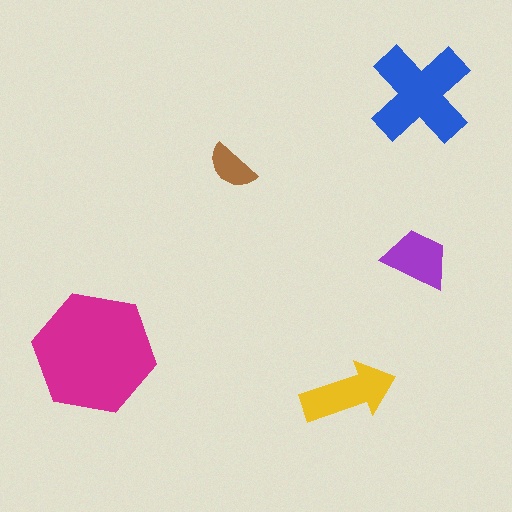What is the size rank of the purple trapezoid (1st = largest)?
4th.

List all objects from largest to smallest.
The magenta hexagon, the blue cross, the yellow arrow, the purple trapezoid, the brown semicircle.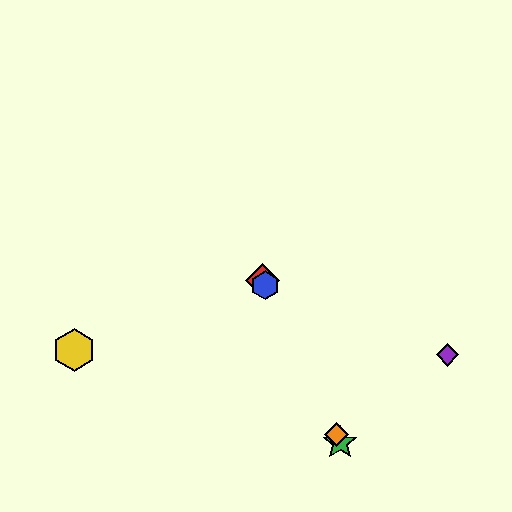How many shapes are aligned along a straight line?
4 shapes (the red diamond, the blue hexagon, the green star, the orange diamond) are aligned along a straight line.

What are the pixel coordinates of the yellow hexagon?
The yellow hexagon is at (74, 350).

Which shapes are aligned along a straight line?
The red diamond, the blue hexagon, the green star, the orange diamond are aligned along a straight line.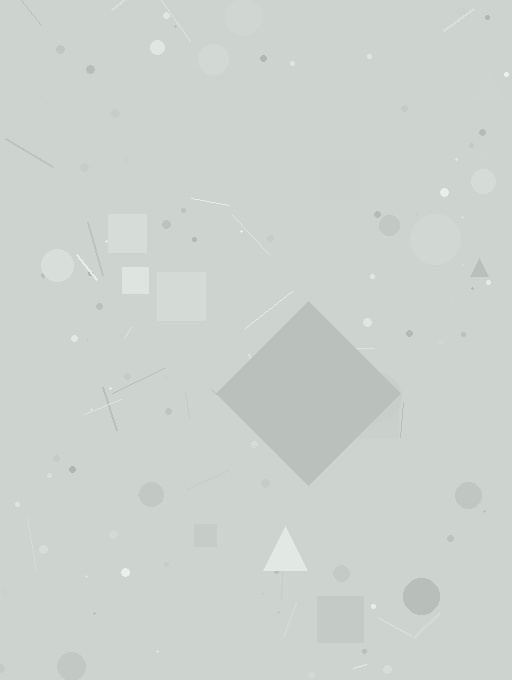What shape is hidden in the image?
A diamond is hidden in the image.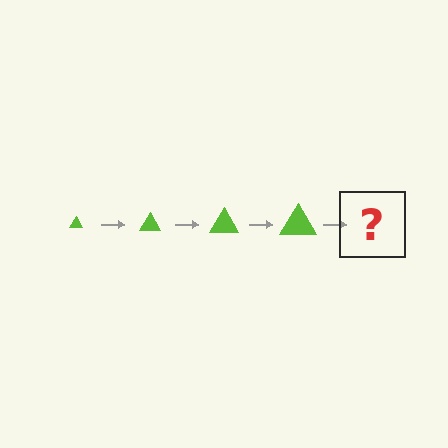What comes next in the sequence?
The next element should be a lime triangle, larger than the previous one.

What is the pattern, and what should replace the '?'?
The pattern is that the triangle gets progressively larger each step. The '?' should be a lime triangle, larger than the previous one.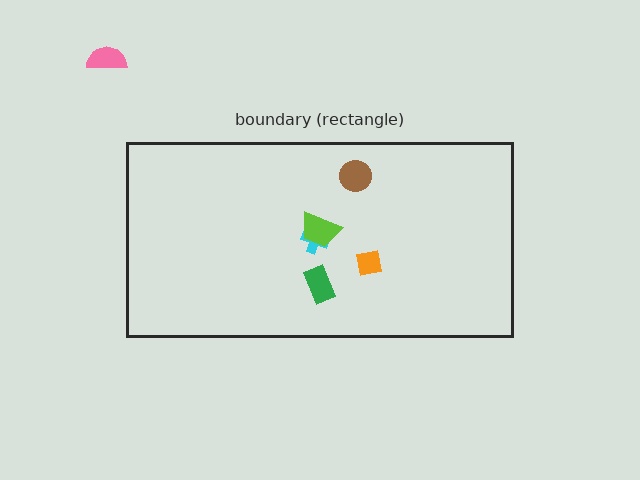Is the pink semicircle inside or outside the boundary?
Outside.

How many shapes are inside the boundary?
5 inside, 1 outside.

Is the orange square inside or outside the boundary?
Inside.